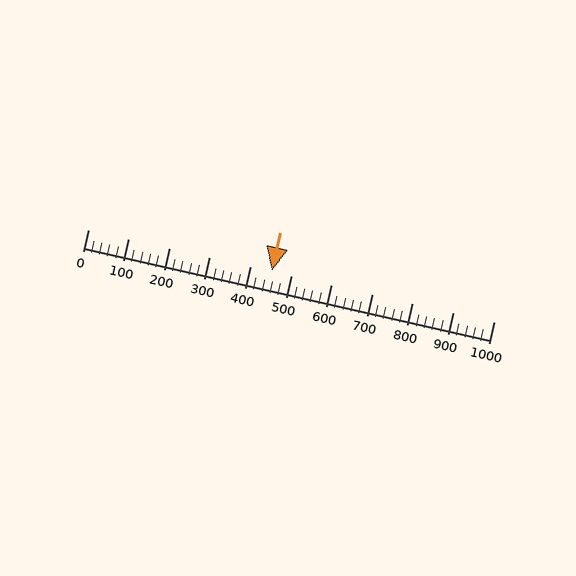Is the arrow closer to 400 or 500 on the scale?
The arrow is closer to 500.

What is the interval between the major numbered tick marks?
The major tick marks are spaced 100 units apart.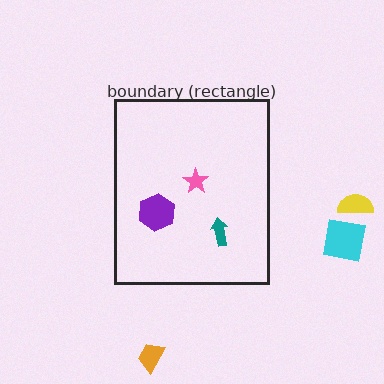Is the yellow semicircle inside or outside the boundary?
Outside.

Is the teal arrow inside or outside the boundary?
Inside.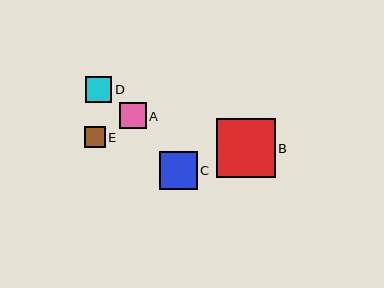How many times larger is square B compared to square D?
Square B is approximately 2.2 times the size of square D.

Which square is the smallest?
Square E is the smallest with a size of approximately 21 pixels.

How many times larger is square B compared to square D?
Square B is approximately 2.2 times the size of square D.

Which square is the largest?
Square B is the largest with a size of approximately 59 pixels.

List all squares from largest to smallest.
From largest to smallest: B, C, A, D, E.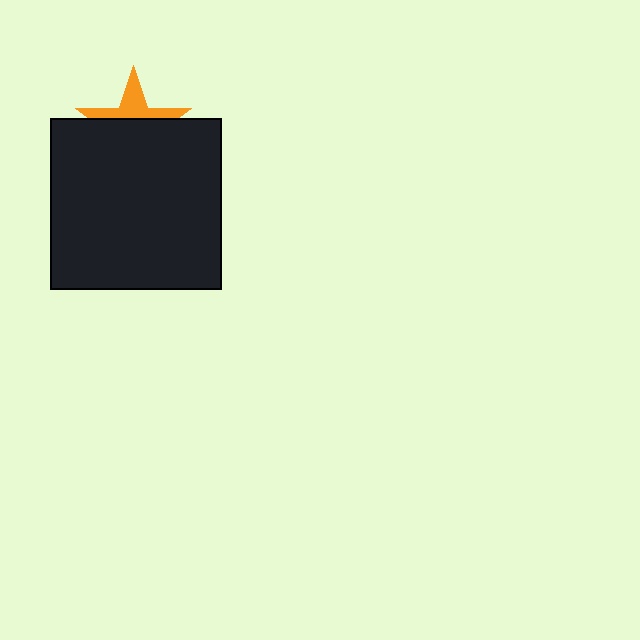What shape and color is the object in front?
The object in front is a black square.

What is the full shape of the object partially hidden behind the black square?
The partially hidden object is an orange star.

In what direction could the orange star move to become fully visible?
The orange star could move up. That would shift it out from behind the black square entirely.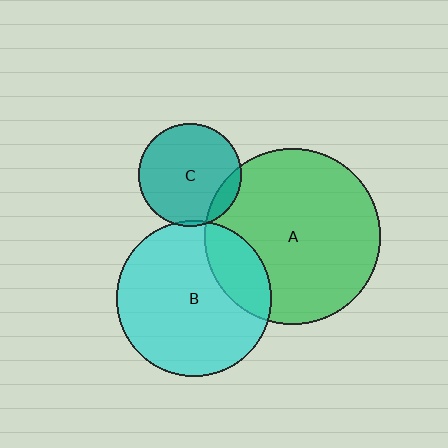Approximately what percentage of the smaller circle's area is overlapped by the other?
Approximately 20%.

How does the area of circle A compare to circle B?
Approximately 1.3 times.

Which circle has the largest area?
Circle A (green).